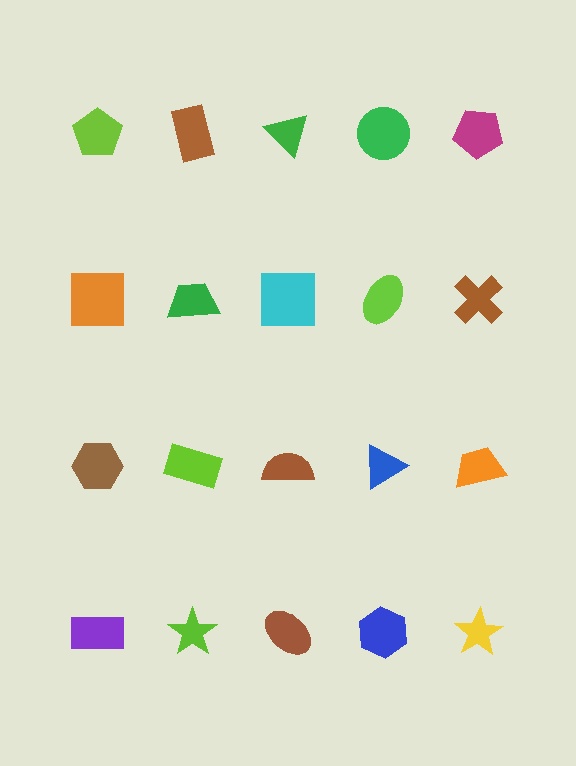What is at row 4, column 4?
A blue hexagon.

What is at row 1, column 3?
A green triangle.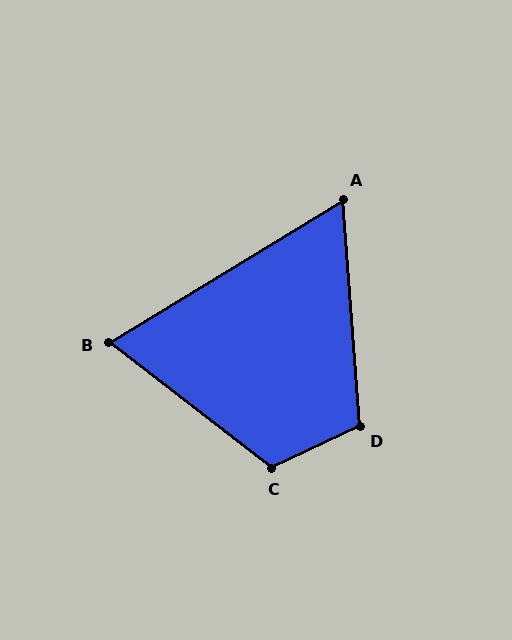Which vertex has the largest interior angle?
C, at approximately 117 degrees.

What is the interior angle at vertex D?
Approximately 111 degrees (obtuse).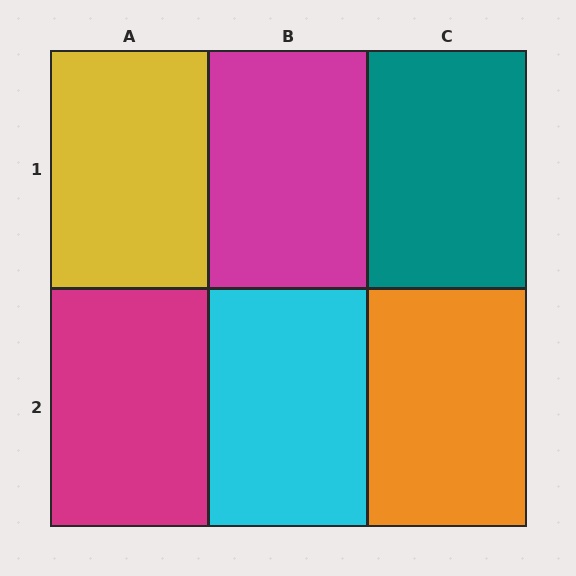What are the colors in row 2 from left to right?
Magenta, cyan, orange.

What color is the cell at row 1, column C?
Teal.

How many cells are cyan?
1 cell is cyan.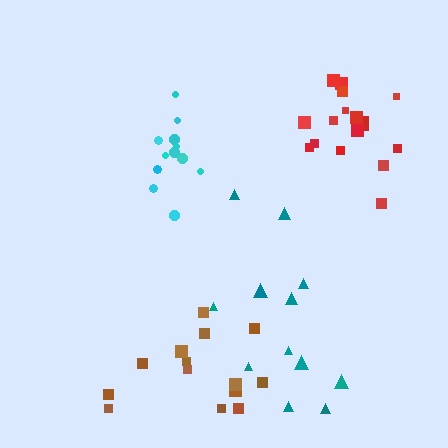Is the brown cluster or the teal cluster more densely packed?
Brown.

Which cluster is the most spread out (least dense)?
Teal.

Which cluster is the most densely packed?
Cyan.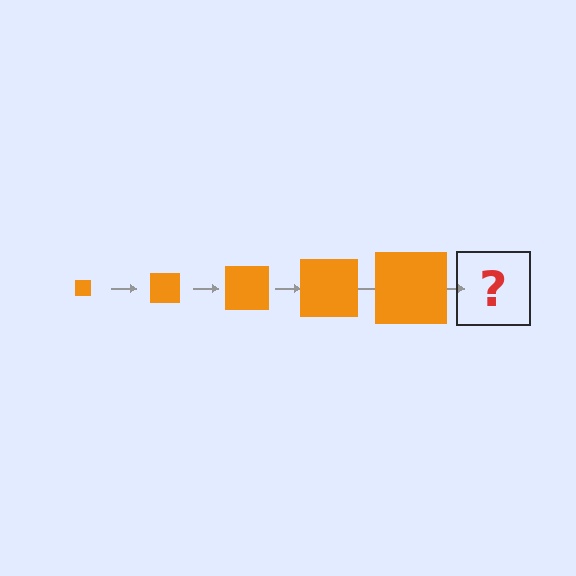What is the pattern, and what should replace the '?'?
The pattern is that the square gets progressively larger each step. The '?' should be an orange square, larger than the previous one.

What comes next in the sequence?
The next element should be an orange square, larger than the previous one.